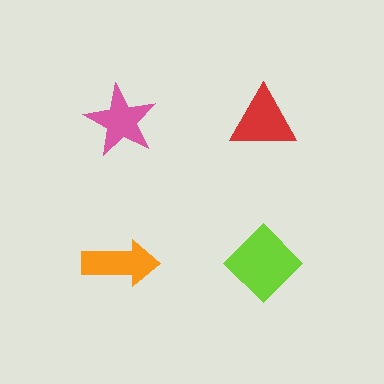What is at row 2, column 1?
An orange arrow.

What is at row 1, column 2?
A red triangle.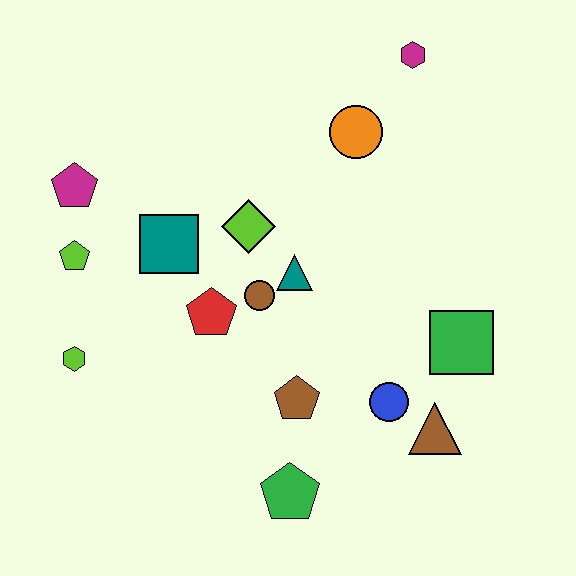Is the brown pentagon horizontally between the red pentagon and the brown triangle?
Yes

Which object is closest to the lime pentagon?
The magenta pentagon is closest to the lime pentagon.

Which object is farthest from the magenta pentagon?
The brown triangle is farthest from the magenta pentagon.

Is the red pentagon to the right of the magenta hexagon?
No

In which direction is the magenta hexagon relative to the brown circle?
The magenta hexagon is above the brown circle.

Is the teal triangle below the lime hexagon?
No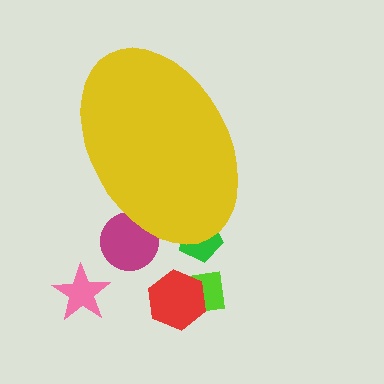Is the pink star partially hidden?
No, the pink star is fully visible.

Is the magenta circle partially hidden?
Yes, the magenta circle is partially hidden behind the yellow ellipse.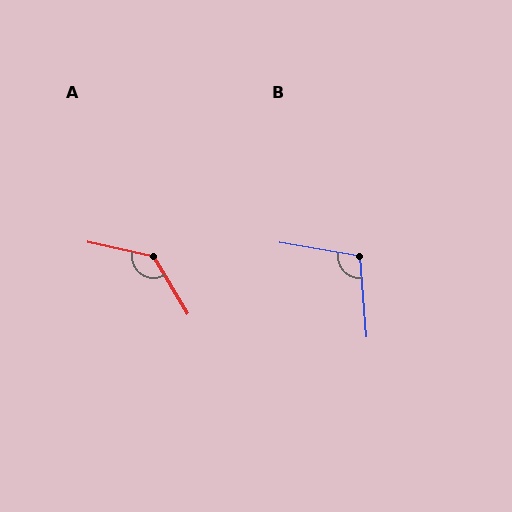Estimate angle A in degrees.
Approximately 134 degrees.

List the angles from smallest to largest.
B (104°), A (134°).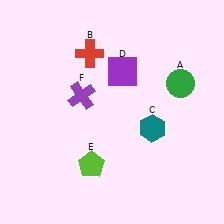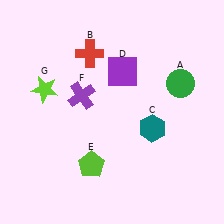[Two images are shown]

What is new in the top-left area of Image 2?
A lime star (G) was added in the top-left area of Image 2.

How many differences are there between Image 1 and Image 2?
There is 1 difference between the two images.